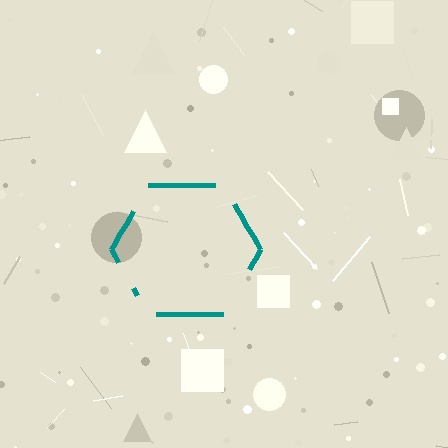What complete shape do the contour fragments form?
The contour fragments form a hexagon.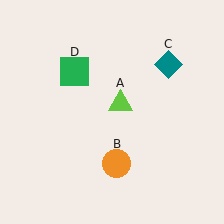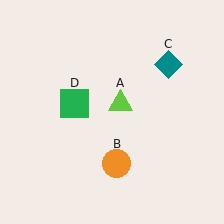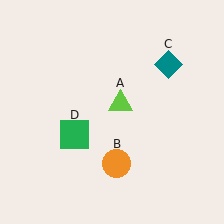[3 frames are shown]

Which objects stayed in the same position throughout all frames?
Lime triangle (object A) and orange circle (object B) and teal diamond (object C) remained stationary.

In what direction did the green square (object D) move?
The green square (object D) moved down.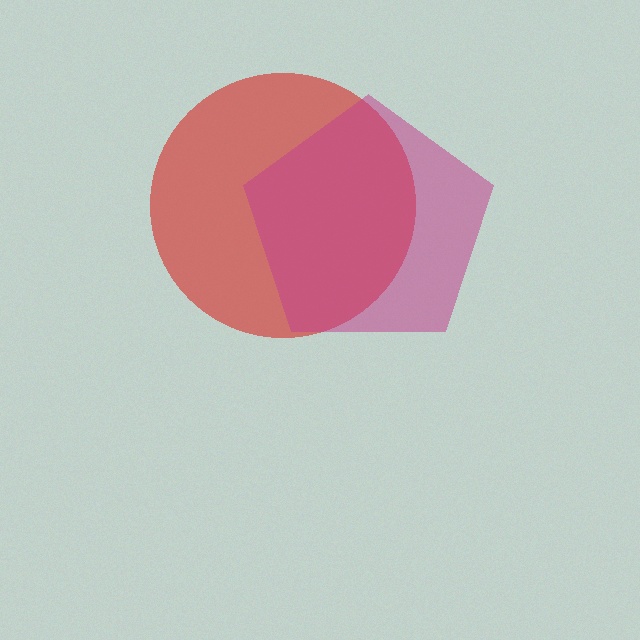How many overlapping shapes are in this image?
There are 2 overlapping shapes in the image.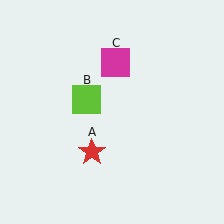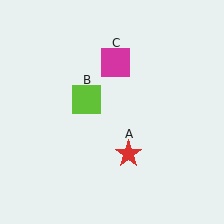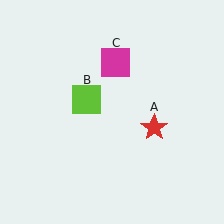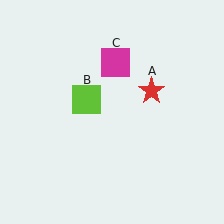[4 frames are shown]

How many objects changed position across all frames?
1 object changed position: red star (object A).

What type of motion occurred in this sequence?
The red star (object A) rotated counterclockwise around the center of the scene.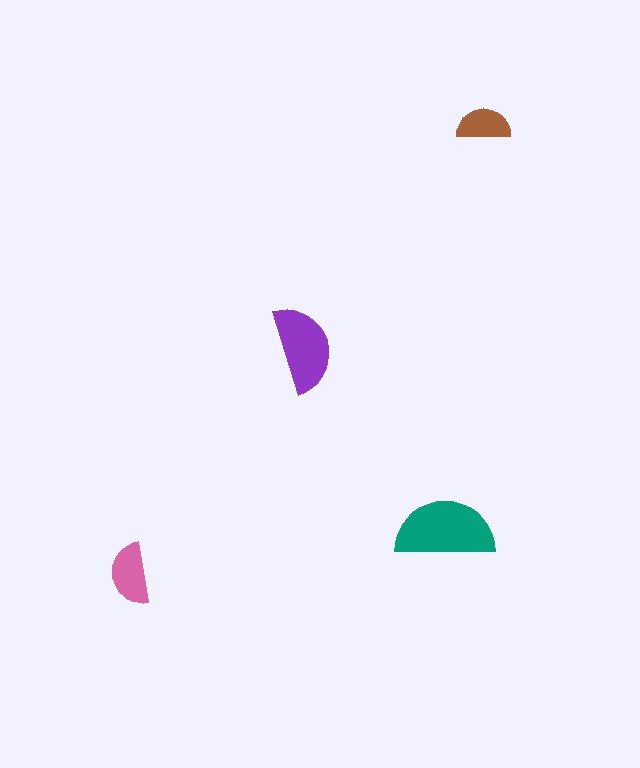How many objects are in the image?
There are 4 objects in the image.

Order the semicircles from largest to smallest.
the teal one, the purple one, the pink one, the brown one.